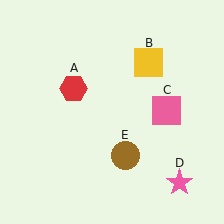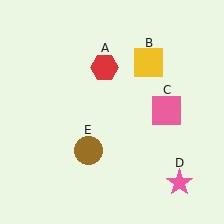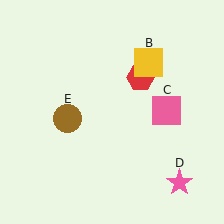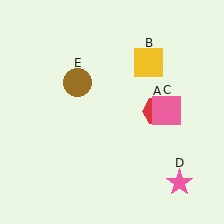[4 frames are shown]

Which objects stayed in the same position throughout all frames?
Yellow square (object B) and pink square (object C) and pink star (object D) remained stationary.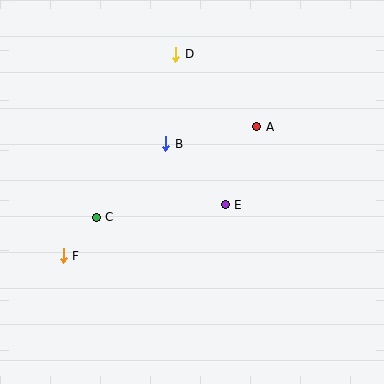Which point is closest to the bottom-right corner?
Point E is closest to the bottom-right corner.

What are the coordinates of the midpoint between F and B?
The midpoint between F and B is at (115, 200).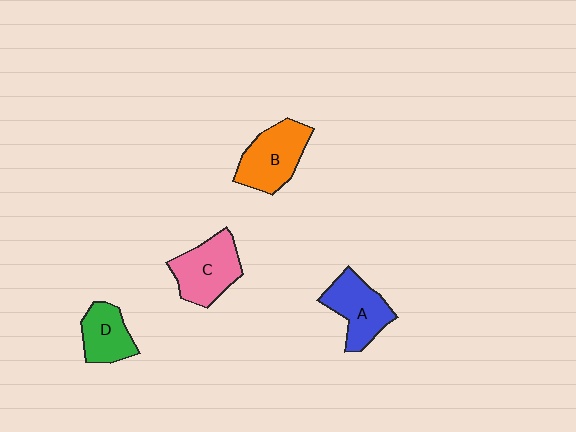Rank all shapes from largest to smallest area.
From largest to smallest: B (orange), C (pink), A (blue), D (green).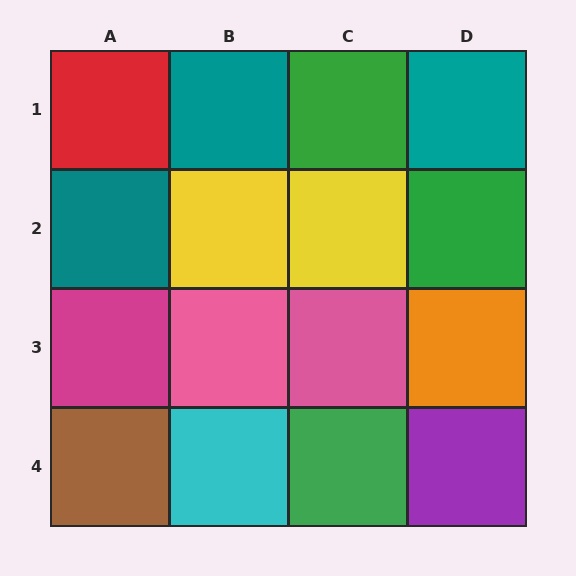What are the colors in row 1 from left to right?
Red, teal, green, teal.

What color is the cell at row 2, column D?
Green.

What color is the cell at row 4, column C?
Green.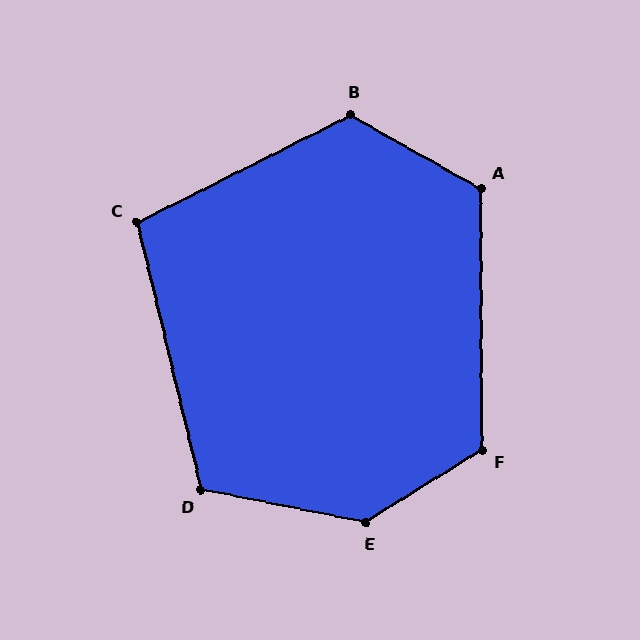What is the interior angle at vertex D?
Approximately 115 degrees (obtuse).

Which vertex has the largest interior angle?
E, at approximately 137 degrees.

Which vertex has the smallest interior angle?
C, at approximately 103 degrees.